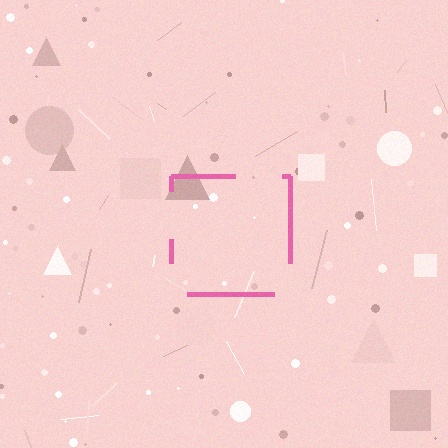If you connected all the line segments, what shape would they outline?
They would outline a square.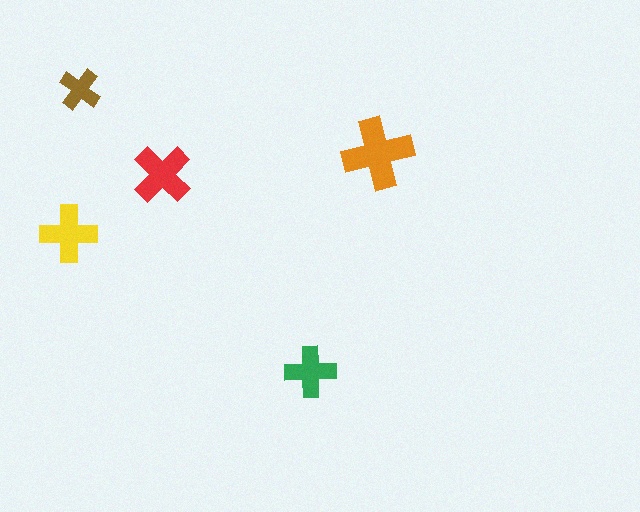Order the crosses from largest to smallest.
the orange one, the red one, the yellow one, the green one, the brown one.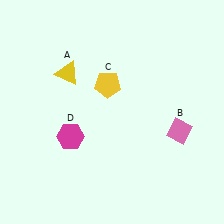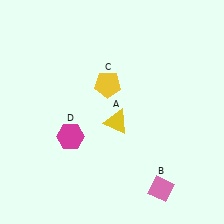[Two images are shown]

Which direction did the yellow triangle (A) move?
The yellow triangle (A) moved right.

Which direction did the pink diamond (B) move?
The pink diamond (B) moved down.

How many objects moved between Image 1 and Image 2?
2 objects moved between the two images.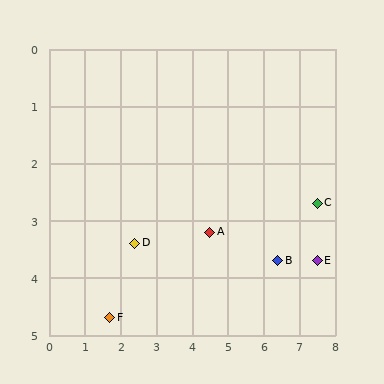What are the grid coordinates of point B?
Point B is at approximately (6.4, 3.7).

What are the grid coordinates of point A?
Point A is at approximately (4.5, 3.2).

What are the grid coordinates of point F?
Point F is at approximately (1.7, 4.7).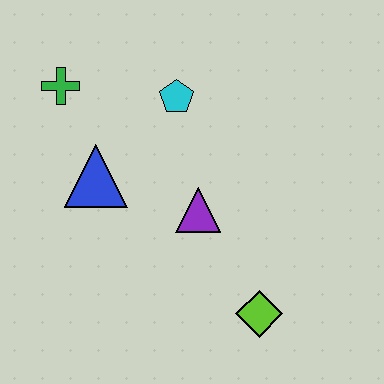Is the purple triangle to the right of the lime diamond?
No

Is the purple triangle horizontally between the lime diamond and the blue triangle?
Yes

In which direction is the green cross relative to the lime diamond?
The green cross is above the lime diamond.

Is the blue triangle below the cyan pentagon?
Yes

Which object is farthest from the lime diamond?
The green cross is farthest from the lime diamond.